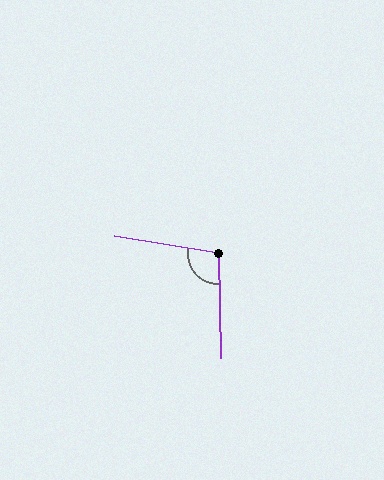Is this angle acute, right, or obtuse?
It is obtuse.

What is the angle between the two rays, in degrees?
Approximately 101 degrees.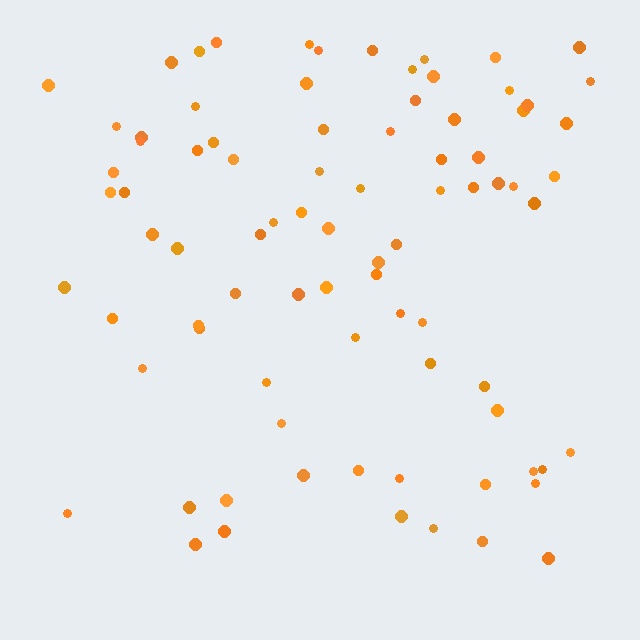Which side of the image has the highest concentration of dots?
The top.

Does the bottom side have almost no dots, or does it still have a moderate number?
Still a moderate number, just noticeably fewer than the top.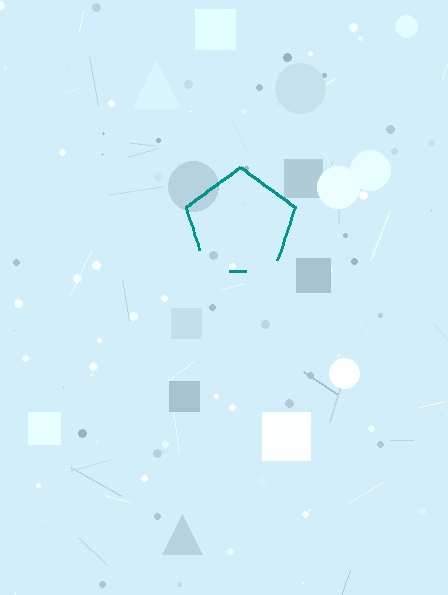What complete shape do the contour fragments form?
The contour fragments form a pentagon.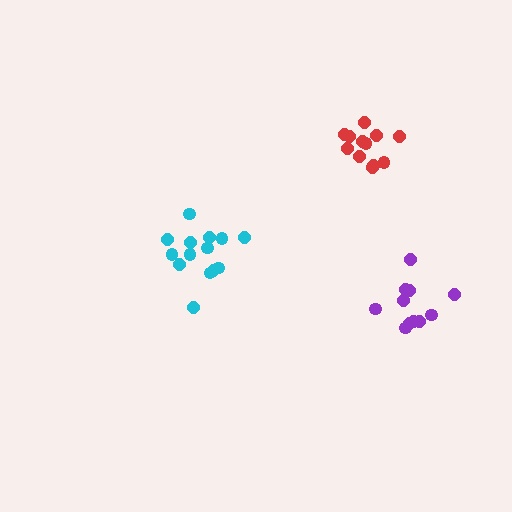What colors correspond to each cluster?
The clusters are colored: purple, cyan, red.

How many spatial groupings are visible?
There are 3 spatial groupings.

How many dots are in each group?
Group 1: 11 dots, Group 2: 14 dots, Group 3: 12 dots (37 total).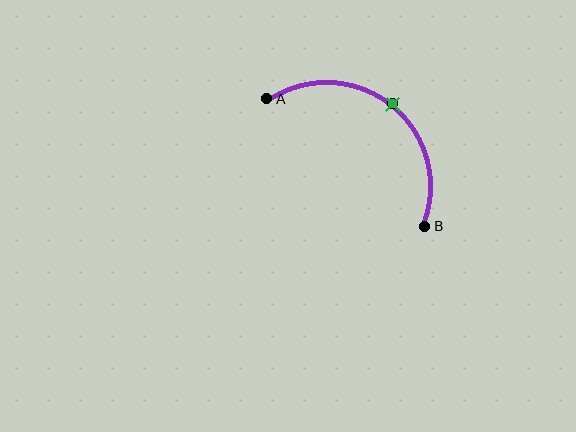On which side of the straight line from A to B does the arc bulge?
The arc bulges above and to the right of the straight line connecting A and B.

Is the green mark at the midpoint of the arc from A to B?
Yes. The green mark lies on the arc at equal arc-length from both A and B — it is the arc midpoint.